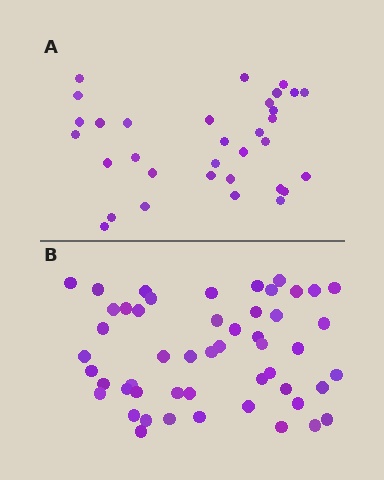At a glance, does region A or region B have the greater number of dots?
Region B (the bottom region) has more dots.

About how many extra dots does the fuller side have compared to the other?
Region B has approximately 20 more dots than region A.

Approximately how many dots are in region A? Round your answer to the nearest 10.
About 30 dots. (The exact count is 33, which rounds to 30.)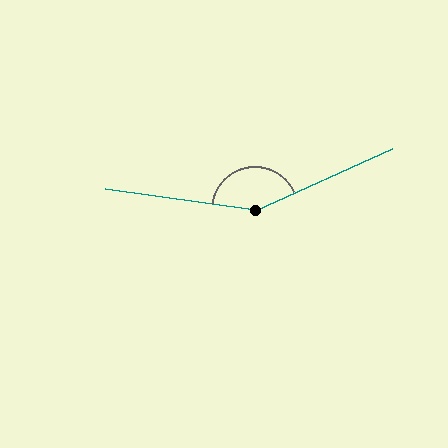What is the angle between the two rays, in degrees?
Approximately 148 degrees.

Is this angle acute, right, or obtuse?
It is obtuse.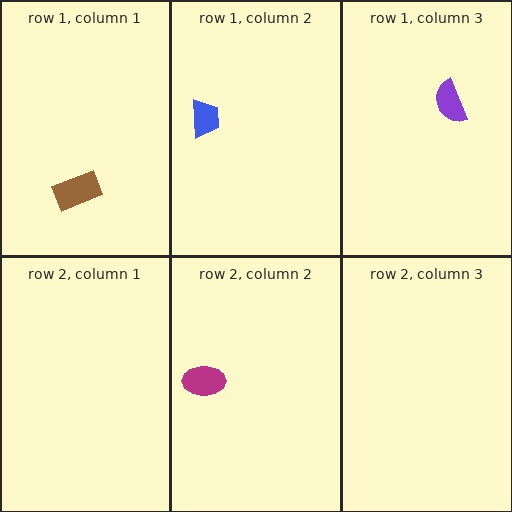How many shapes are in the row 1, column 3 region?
1.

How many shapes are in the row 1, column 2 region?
1.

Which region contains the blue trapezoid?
The row 1, column 2 region.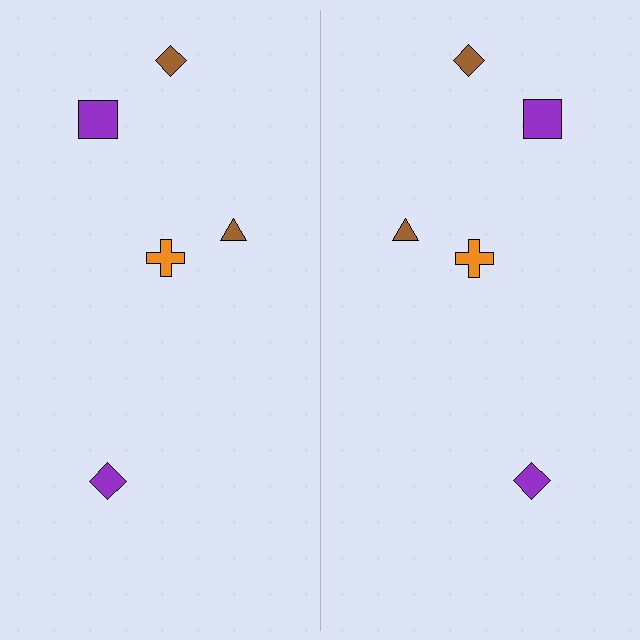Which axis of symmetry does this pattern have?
The pattern has a vertical axis of symmetry running through the center of the image.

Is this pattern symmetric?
Yes, this pattern has bilateral (reflection) symmetry.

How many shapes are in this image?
There are 10 shapes in this image.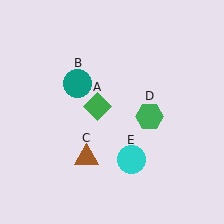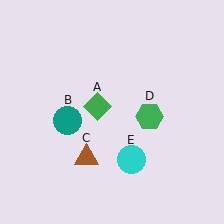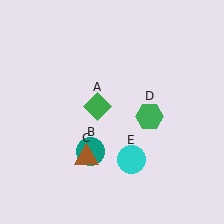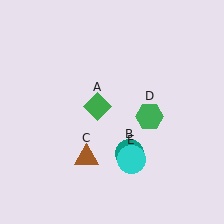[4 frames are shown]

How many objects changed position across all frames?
1 object changed position: teal circle (object B).